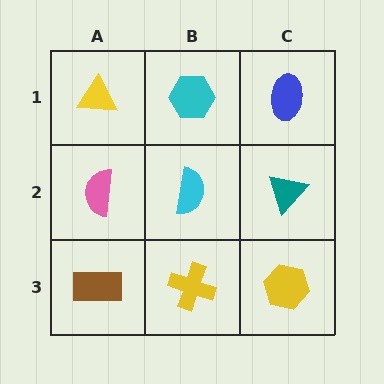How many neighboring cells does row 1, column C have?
2.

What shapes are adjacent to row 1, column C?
A teal triangle (row 2, column C), a cyan hexagon (row 1, column B).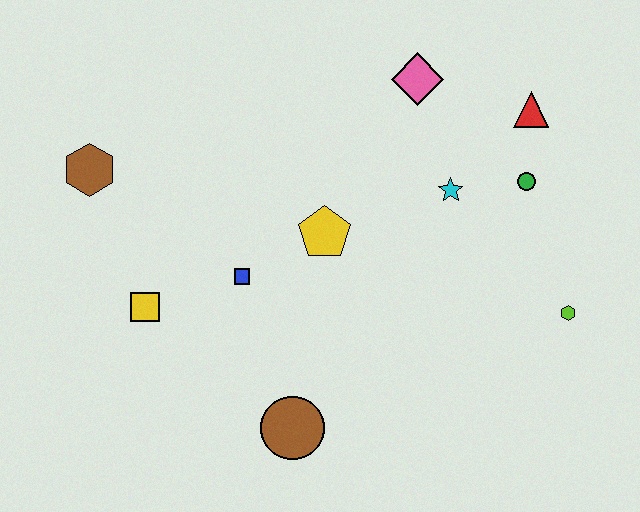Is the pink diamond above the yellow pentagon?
Yes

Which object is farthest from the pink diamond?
The brown circle is farthest from the pink diamond.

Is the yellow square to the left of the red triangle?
Yes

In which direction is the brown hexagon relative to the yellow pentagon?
The brown hexagon is to the left of the yellow pentagon.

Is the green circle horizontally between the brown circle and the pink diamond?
No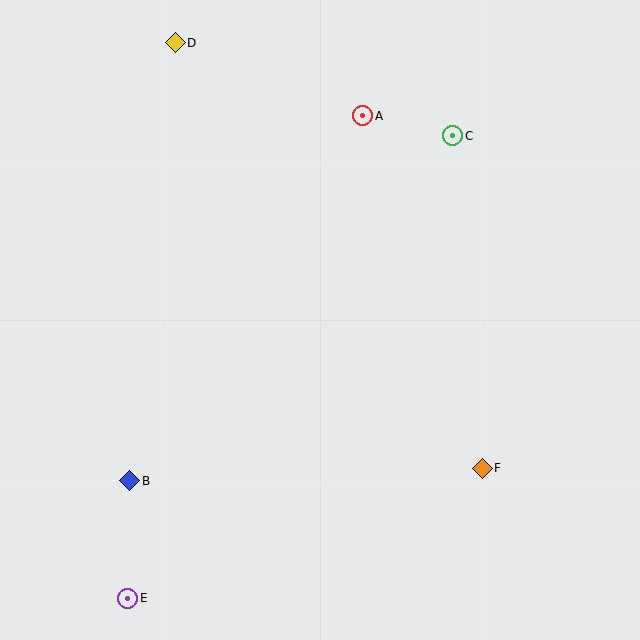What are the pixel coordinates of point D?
Point D is at (175, 43).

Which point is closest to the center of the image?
Point A at (363, 116) is closest to the center.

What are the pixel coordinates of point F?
Point F is at (482, 468).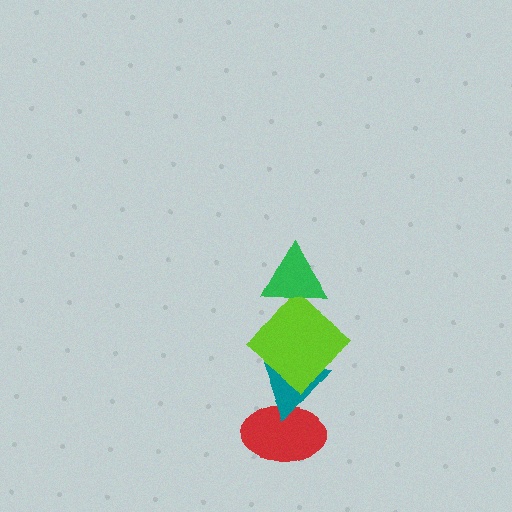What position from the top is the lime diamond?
The lime diamond is 2nd from the top.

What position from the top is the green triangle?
The green triangle is 1st from the top.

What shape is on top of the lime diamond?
The green triangle is on top of the lime diamond.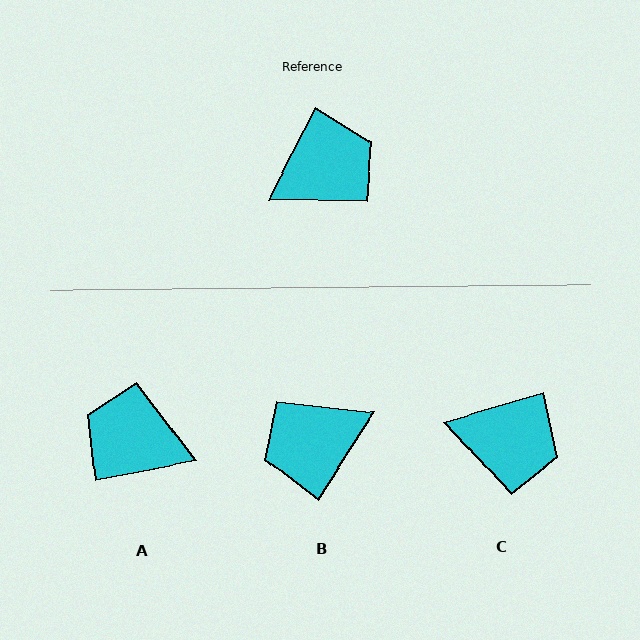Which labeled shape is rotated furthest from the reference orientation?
B, about 175 degrees away.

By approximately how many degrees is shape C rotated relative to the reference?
Approximately 46 degrees clockwise.